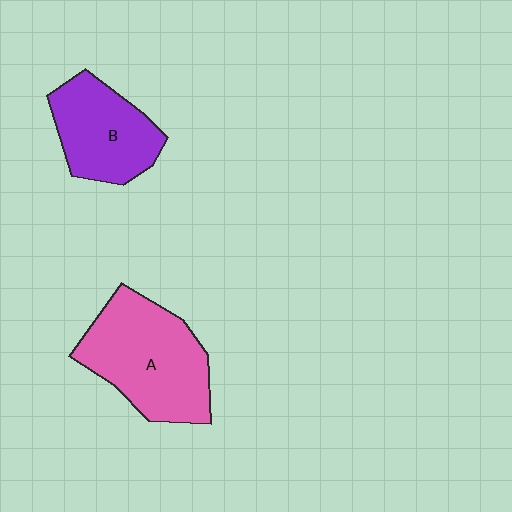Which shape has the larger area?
Shape A (pink).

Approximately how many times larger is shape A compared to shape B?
Approximately 1.4 times.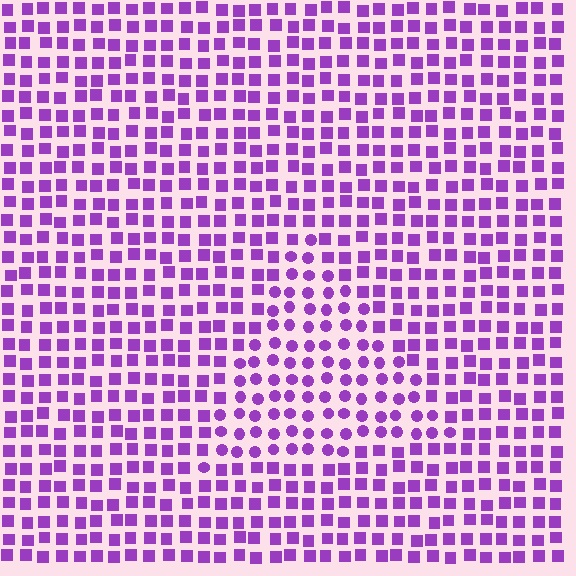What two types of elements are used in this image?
The image uses circles inside the triangle region and squares outside it.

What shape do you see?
I see a triangle.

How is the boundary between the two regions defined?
The boundary is defined by a change in element shape: circles inside vs. squares outside. All elements share the same color and spacing.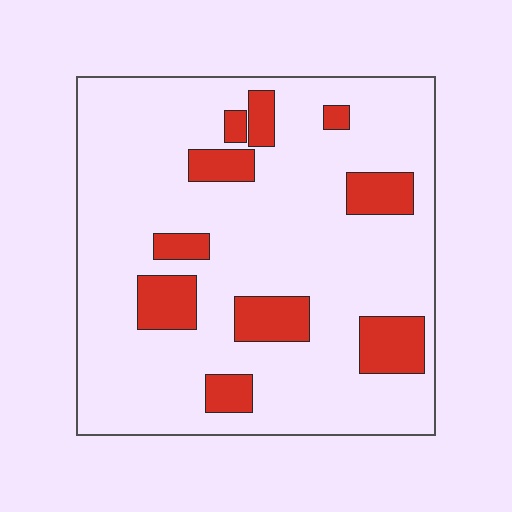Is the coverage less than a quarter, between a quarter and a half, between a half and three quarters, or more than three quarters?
Less than a quarter.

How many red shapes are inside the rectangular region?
10.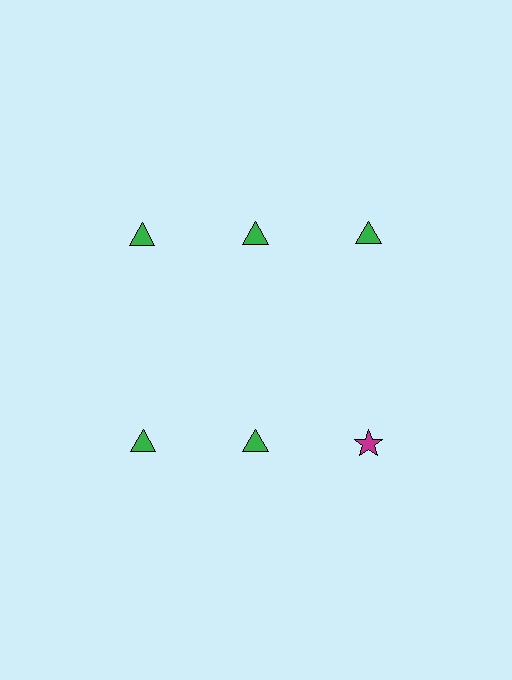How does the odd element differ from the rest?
It differs in both color (magenta instead of green) and shape (star instead of triangle).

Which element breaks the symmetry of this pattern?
The magenta star in the second row, center column breaks the symmetry. All other shapes are green triangles.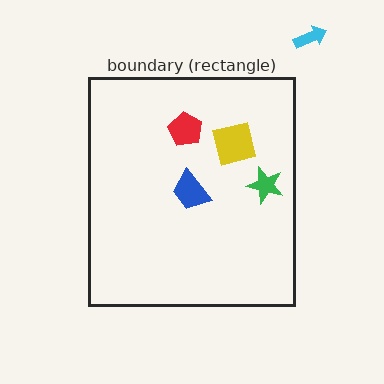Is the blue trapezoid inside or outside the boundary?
Inside.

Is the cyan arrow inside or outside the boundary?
Outside.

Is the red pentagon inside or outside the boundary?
Inside.